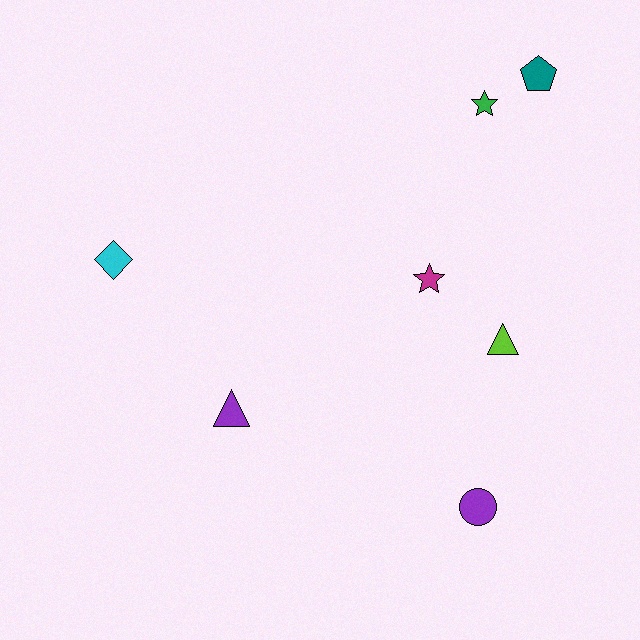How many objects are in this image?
There are 7 objects.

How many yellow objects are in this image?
There are no yellow objects.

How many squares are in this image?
There are no squares.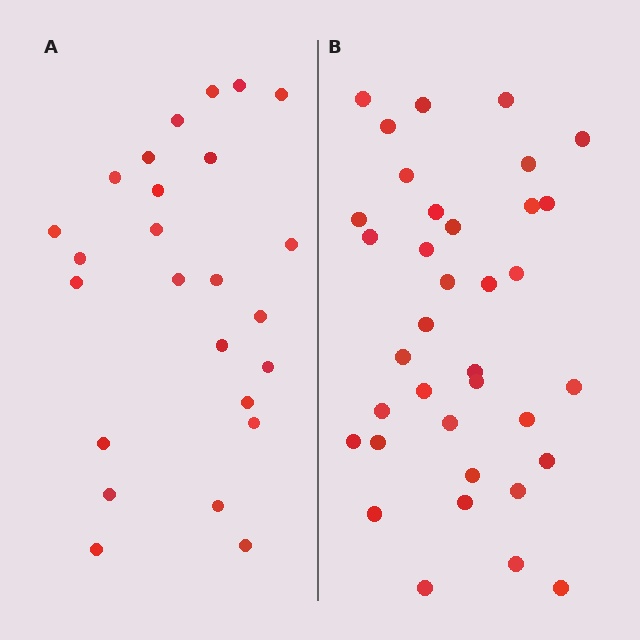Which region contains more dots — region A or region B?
Region B (the right region) has more dots.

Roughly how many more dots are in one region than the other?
Region B has roughly 12 or so more dots than region A.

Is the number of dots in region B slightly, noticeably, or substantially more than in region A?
Region B has noticeably more, but not dramatically so. The ratio is roughly 1.4 to 1.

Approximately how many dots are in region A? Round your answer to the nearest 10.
About 20 dots. (The exact count is 25, which rounds to 20.)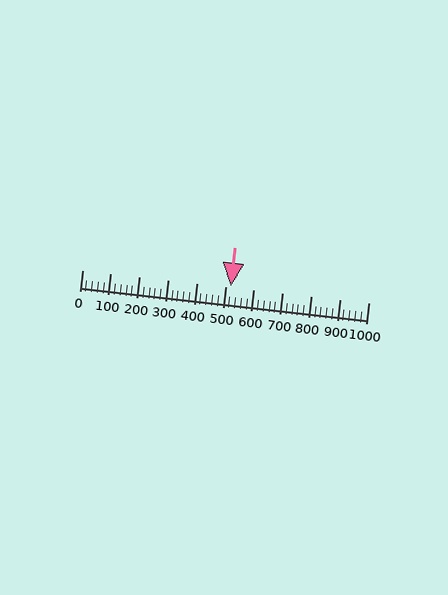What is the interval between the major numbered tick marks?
The major tick marks are spaced 100 units apart.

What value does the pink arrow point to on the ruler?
The pink arrow points to approximately 520.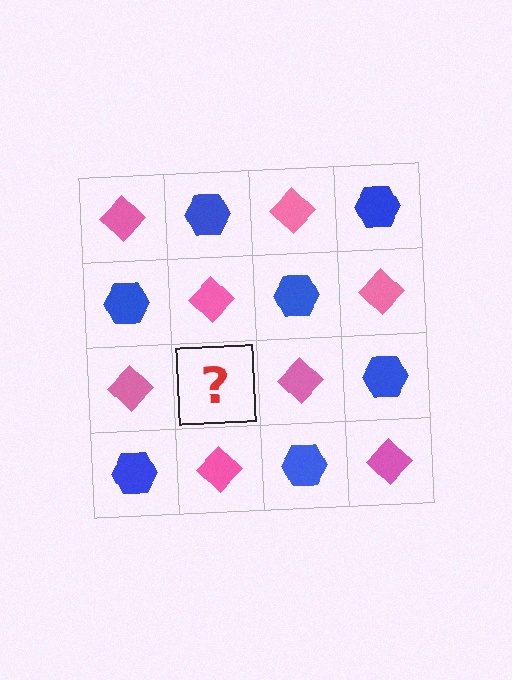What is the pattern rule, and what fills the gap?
The rule is that it alternates pink diamond and blue hexagon in a checkerboard pattern. The gap should be filled with a blue hexagon.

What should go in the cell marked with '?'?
The missing cell should contain a blue hexagon.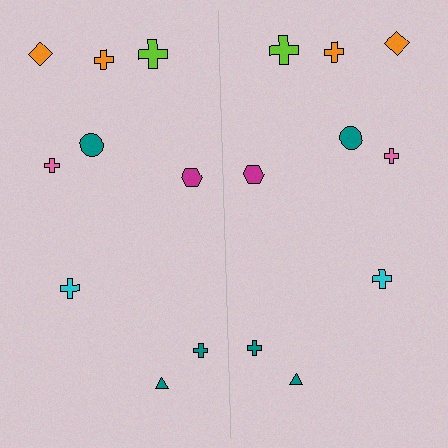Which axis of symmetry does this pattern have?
The pattern has a vertical axis of symmetry running through the center of the image.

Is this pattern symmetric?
Yes, this pattern has bilateral (reflection) symmetry.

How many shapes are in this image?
There are 18 shapes in this image.